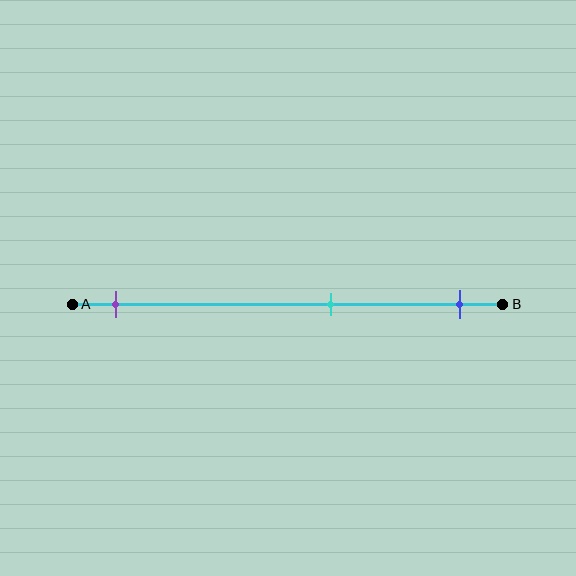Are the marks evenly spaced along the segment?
No, the marks are not evenly spaced.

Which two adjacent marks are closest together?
The cyan and blue marks are the closest adjacent pair.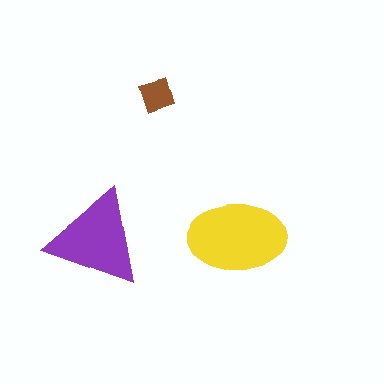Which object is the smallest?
The brown diamond.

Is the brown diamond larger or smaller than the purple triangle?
Smaller.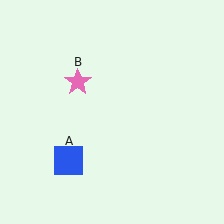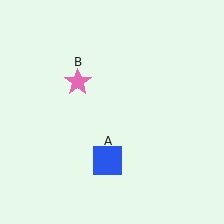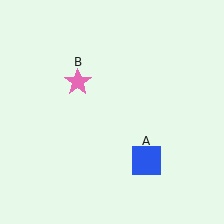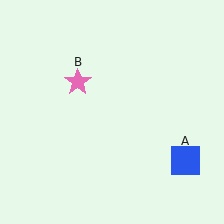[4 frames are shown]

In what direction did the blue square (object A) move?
The blue square (object A) moved right.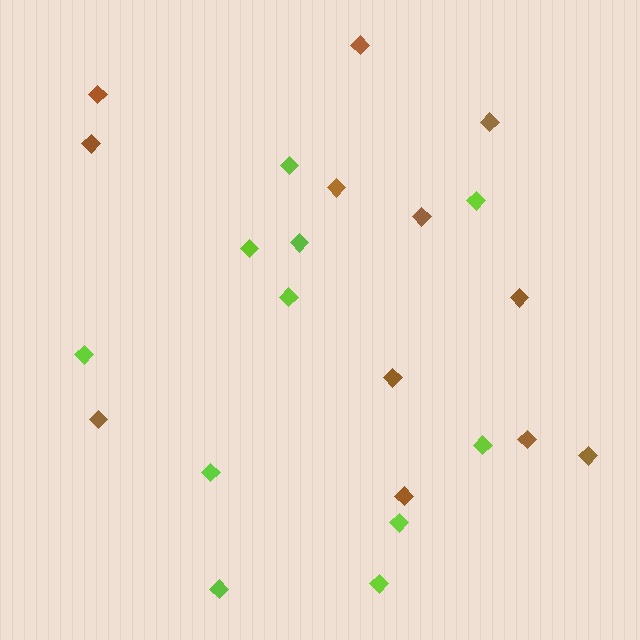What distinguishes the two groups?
There are 2 groups: one group of lime diamonds (11) and one group of brown diamonds (12).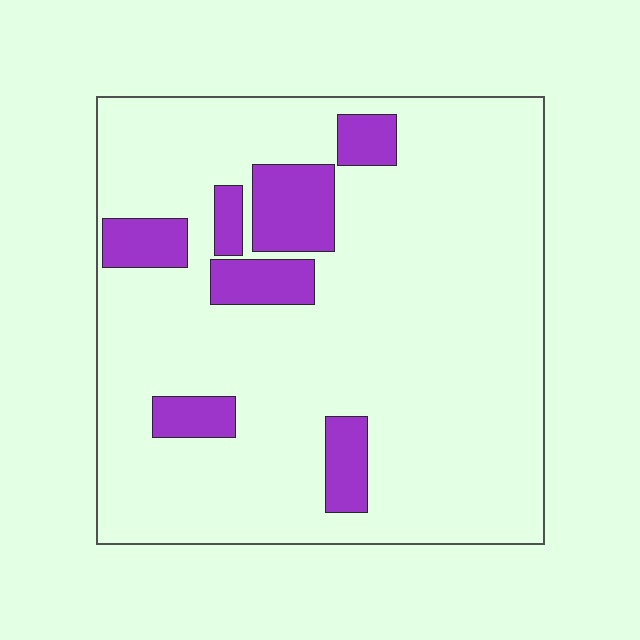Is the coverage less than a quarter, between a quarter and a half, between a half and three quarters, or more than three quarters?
Less than a quarter.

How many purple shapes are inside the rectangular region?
7.